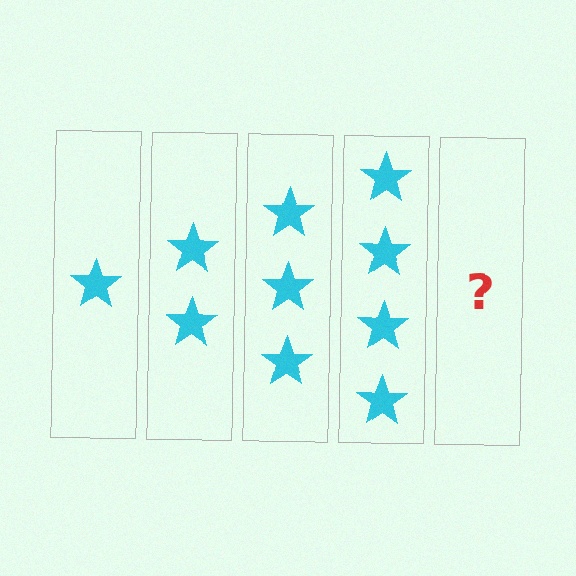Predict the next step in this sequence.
The next step is 5 stars.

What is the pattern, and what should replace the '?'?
The pattern is that each step adds one more star. The '?' should be 5 stars.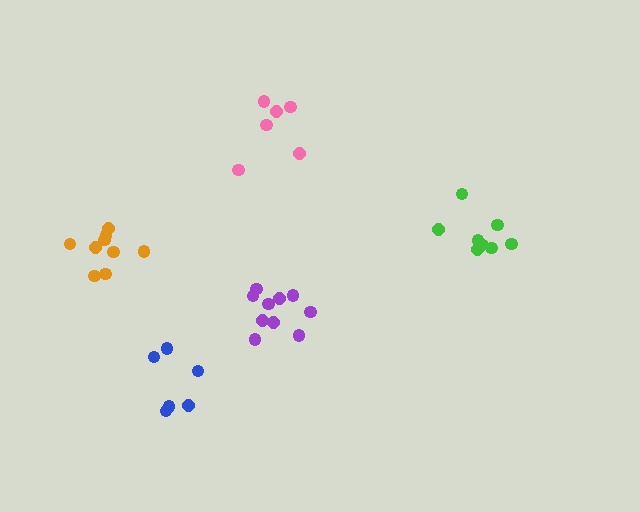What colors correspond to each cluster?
The clusters are colored: green, purple, orange, pink, blue.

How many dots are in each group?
Group 1: 8 dots, Group 2: 10 dots, Group 3: 9 dots, Group 4: 6 dots, Group 5: 6 dots (39 total).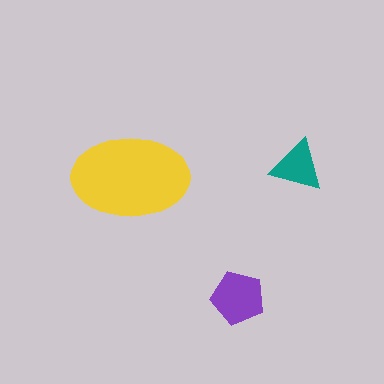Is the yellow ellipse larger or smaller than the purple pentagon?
Larger.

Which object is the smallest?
The teal triangle.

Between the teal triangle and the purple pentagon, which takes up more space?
The purple pentagon.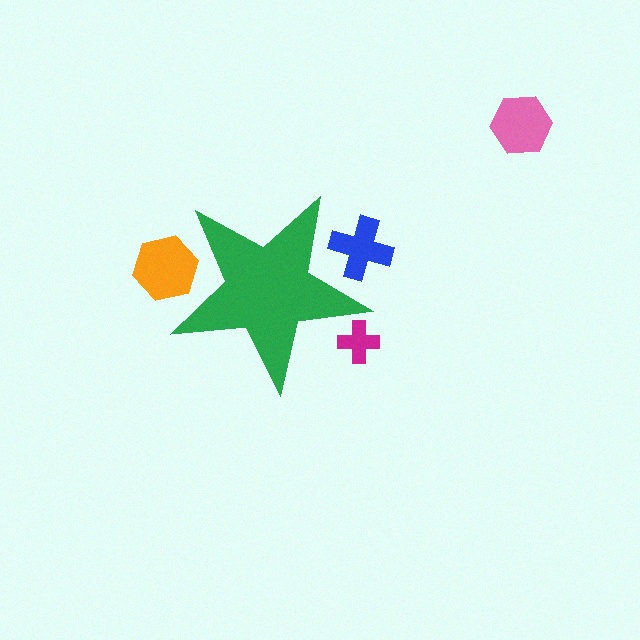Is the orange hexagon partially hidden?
Yes, the orange hexagon is partially hidden behind the green star.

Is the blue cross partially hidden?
Yes, the blue cross is partially hidden behind the green star.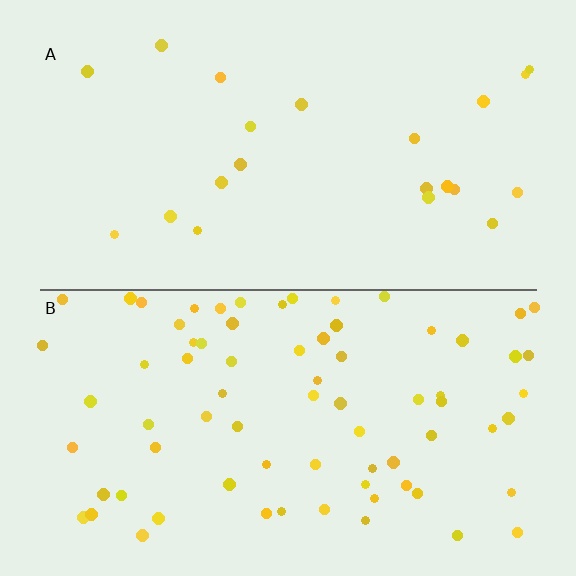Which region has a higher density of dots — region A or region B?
B (the bottom).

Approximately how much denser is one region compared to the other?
Approximately 3.5× — region B over region A.